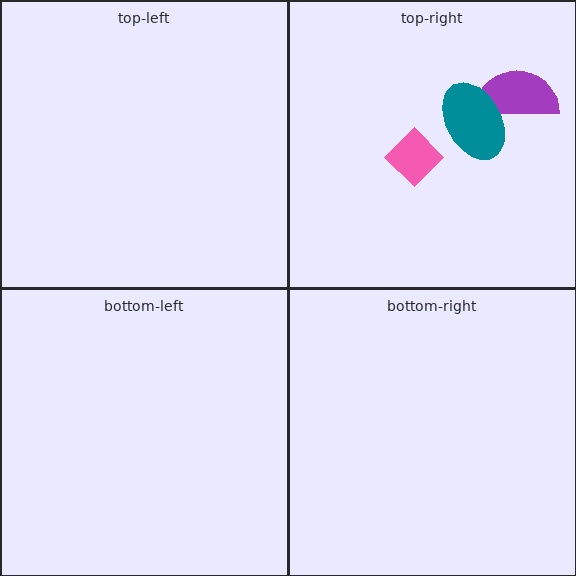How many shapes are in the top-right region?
3.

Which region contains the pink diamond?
The top-right region.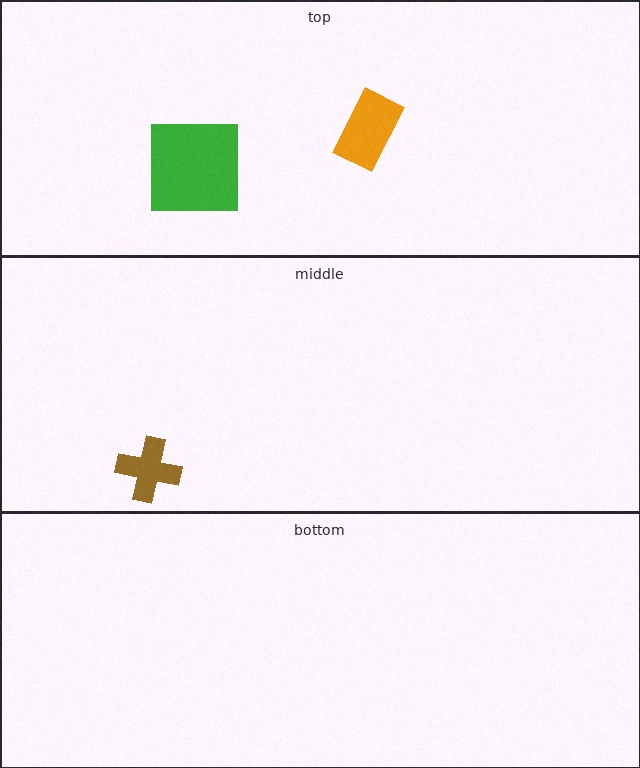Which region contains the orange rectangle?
The top region.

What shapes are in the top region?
The orange rectangle, the green square.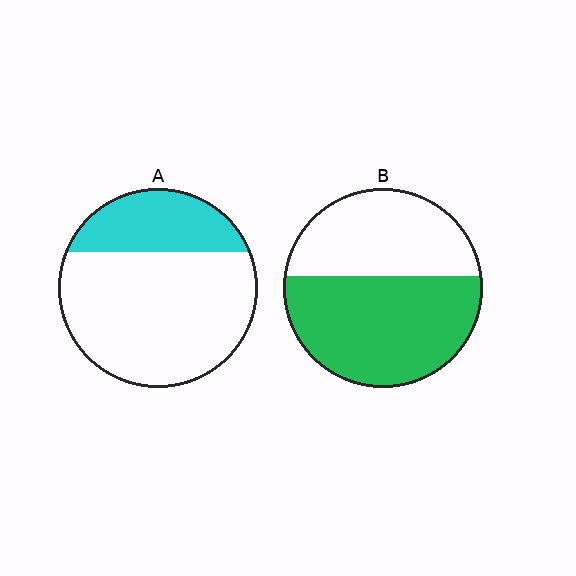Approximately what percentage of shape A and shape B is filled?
A is approximately 30% and B is approximately 60%.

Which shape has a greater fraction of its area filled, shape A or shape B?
Shape B.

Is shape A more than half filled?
No.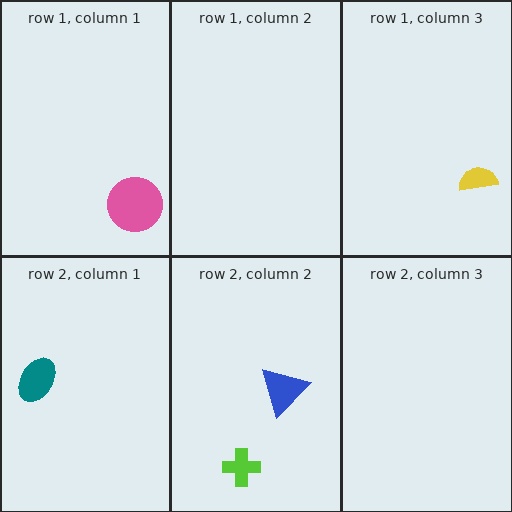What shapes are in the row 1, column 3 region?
The yellow semicircle.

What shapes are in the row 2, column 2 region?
The blue triangle, the lime cross.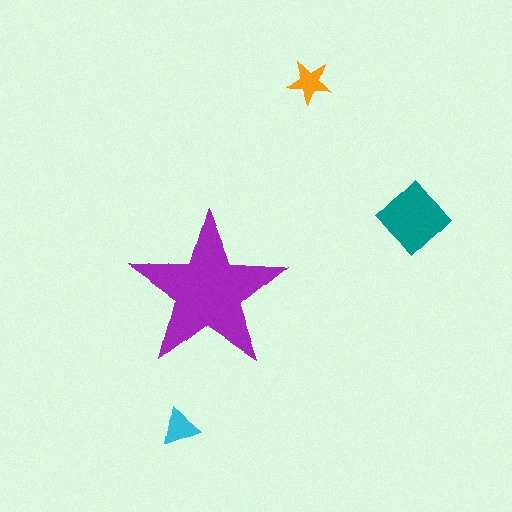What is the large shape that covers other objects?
A purple star.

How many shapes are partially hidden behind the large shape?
0 shapes are partially hidden.